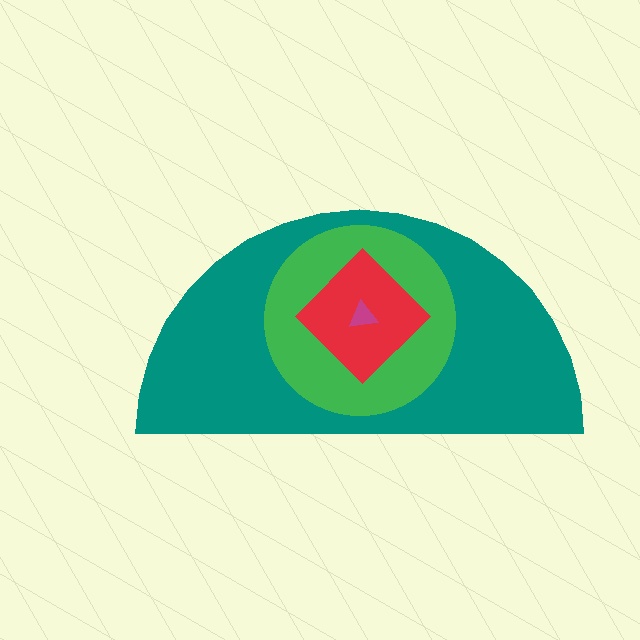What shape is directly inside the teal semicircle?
The green circle.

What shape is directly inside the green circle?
The red diamond.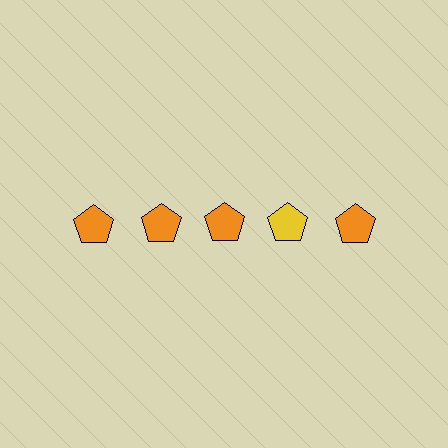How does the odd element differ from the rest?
It has a different color: yellow instead of orange.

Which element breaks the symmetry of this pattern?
The yellow pentagon in the top row, second from right column breaks the symmetry. All other shapes are orange pentagons.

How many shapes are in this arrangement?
There are 5 shapes arranged in a grid pattern.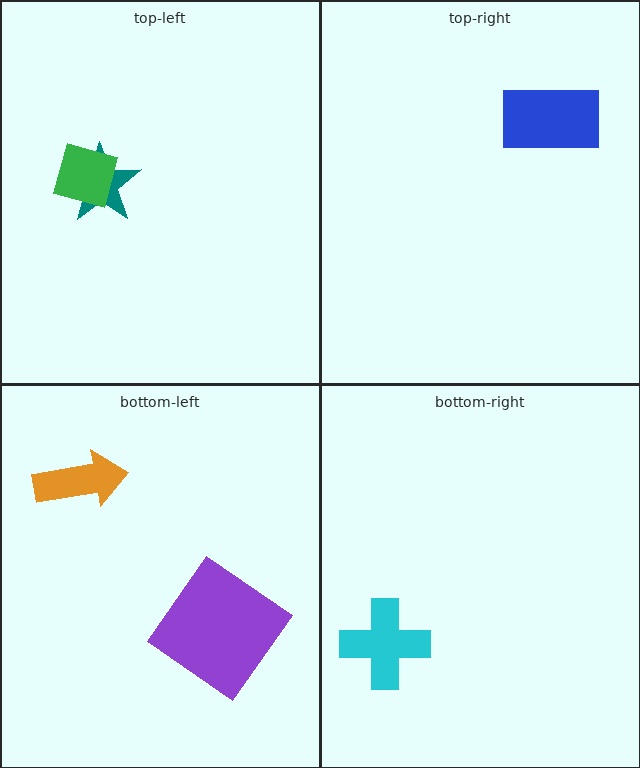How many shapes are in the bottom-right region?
1.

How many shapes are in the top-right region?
1.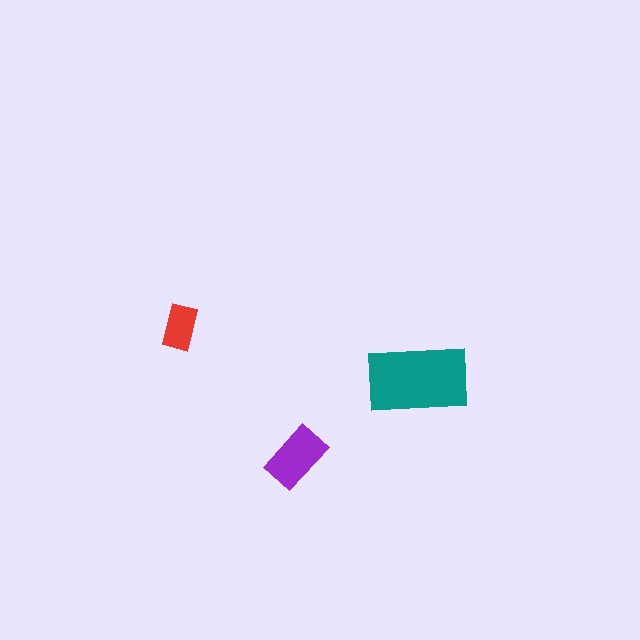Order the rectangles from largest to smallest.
the teal one, the purple one, the red one.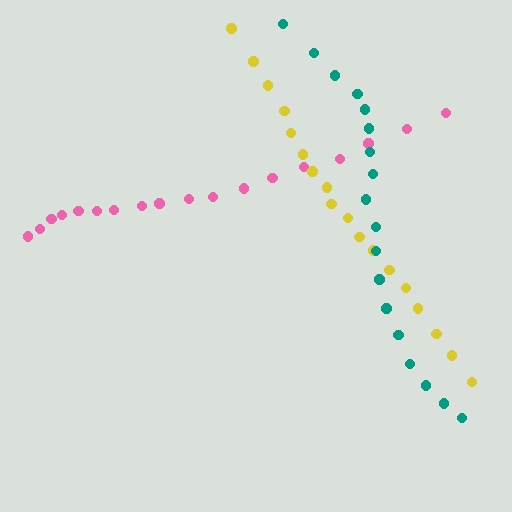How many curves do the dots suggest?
There are 3 distinct paths.